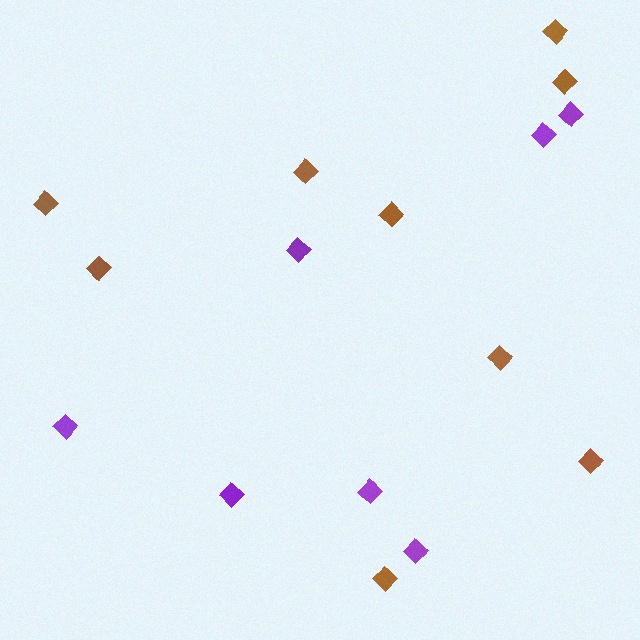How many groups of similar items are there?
There are 2 groups: one group of purple diamonds (7) and one group of brown diamonds (9).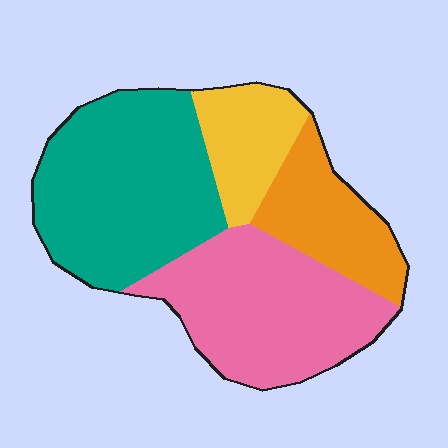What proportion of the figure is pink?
Pink takes up about one third (1/3) of the figure.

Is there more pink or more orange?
Pink.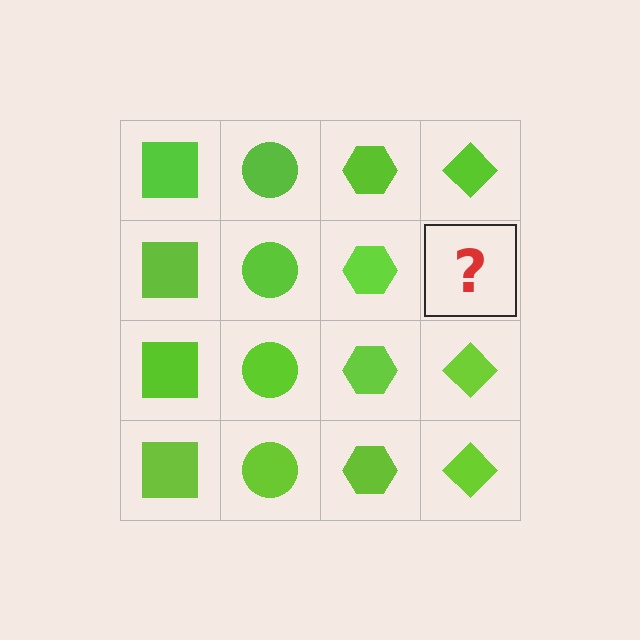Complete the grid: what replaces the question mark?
The question mark should be replaced with a lime diamond.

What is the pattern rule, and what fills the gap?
The rule is that each column has a consistent shape. The gap should be filled with a lime diamond.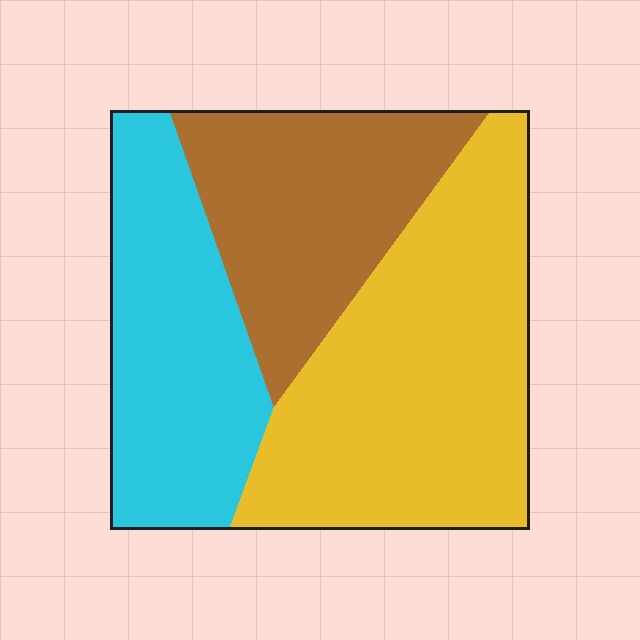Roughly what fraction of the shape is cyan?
Cyan covers roughly 30% of the shape.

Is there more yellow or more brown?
Yellow.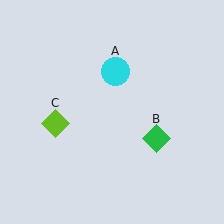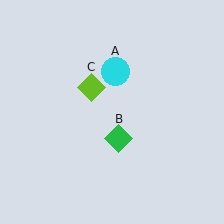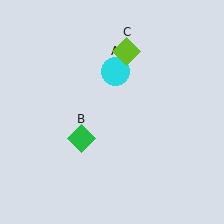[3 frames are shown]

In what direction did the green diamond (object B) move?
The green diamond (object B) moved left.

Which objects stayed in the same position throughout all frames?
Cyan circle (object A) remained stationary.